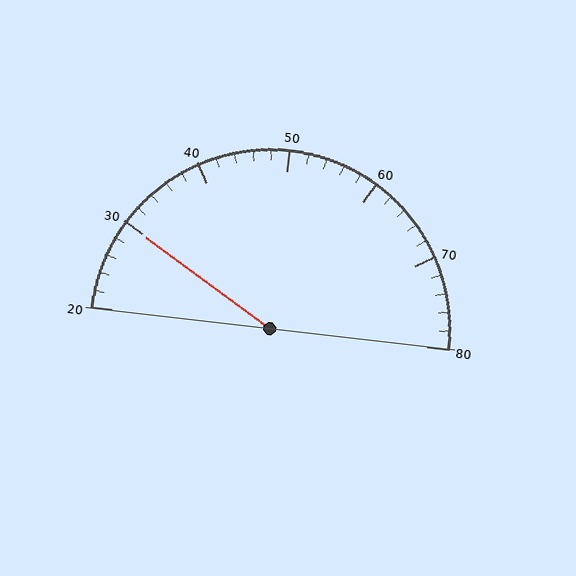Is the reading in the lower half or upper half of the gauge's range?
The reading is in the lower half of the range (20 to 80).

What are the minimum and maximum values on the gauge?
The gauge ranges from 20 to 80.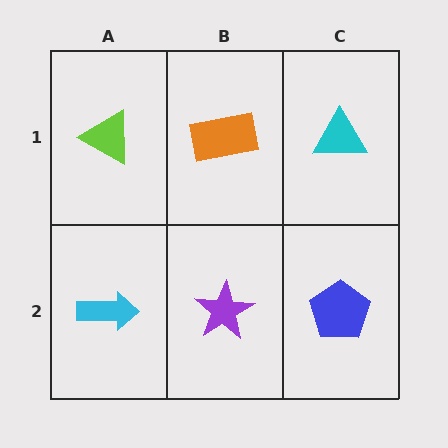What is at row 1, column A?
A lime triangle.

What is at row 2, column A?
A cyan arrow.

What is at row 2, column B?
A purple star.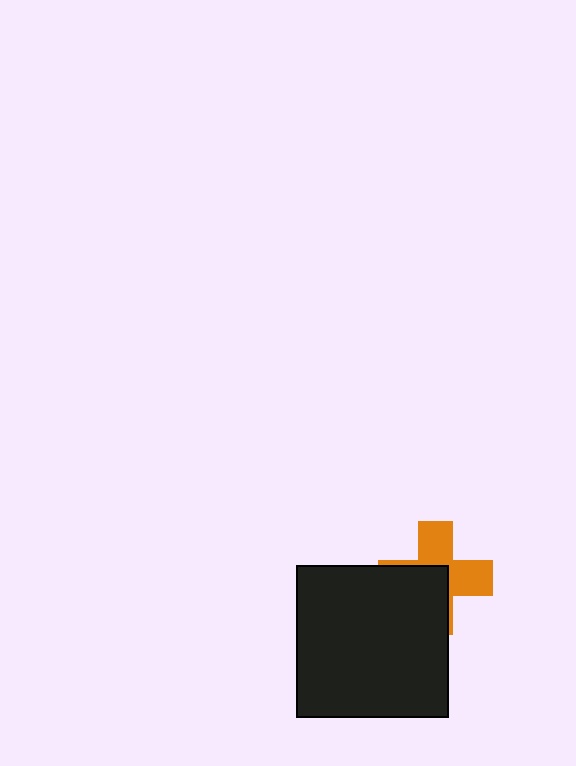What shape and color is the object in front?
The object in front is a black square.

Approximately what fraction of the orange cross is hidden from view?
Roughly 49% of the orange cross is hidden behind the black square.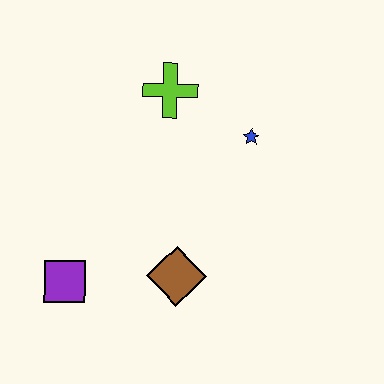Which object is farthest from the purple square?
The blue star is farthest from the purple square.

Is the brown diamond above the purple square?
Yes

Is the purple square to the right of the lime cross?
No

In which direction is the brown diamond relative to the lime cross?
The brown diamond is below the lime cross.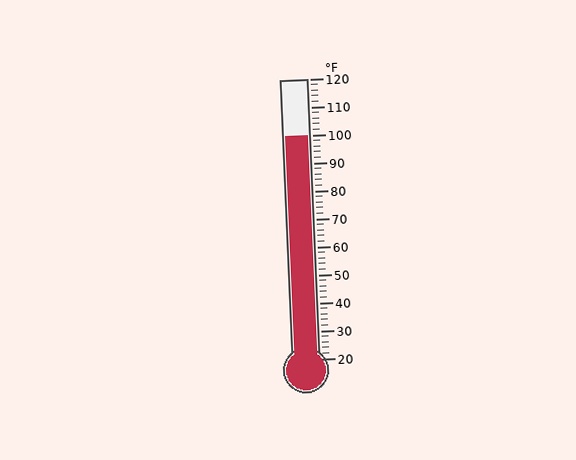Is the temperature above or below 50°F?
The temperature is above 50°F.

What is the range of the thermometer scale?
The thermometer scale ranges from 20°F to 120°F.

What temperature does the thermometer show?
The thermometer shows approximately 100°F.